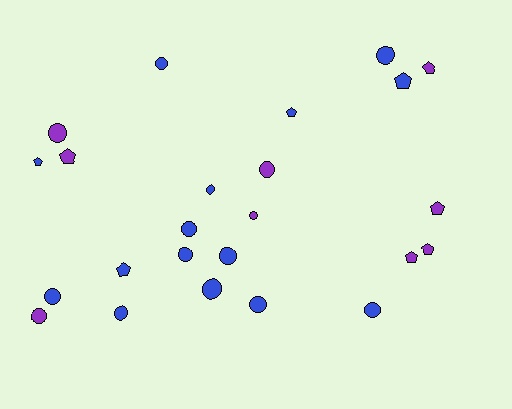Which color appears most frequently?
Blue, with 15 objects.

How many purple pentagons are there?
There are 5 purple pentagons.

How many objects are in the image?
There are 24 objects.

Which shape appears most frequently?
Circle, with 15 objects.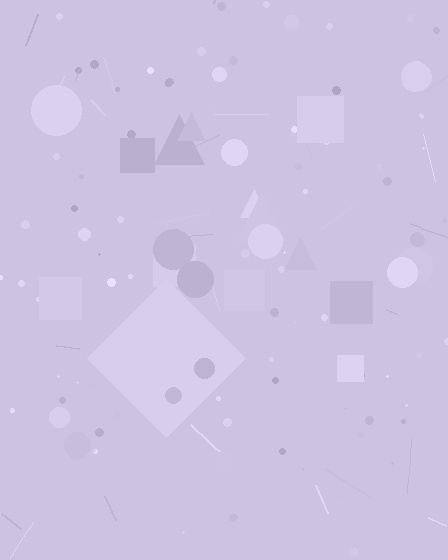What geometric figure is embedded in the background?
A diamond is embedded in the background.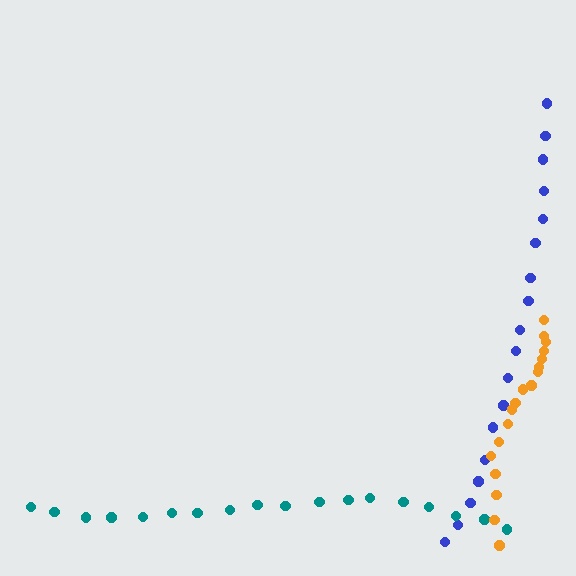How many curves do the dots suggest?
There are 3 distinct paths.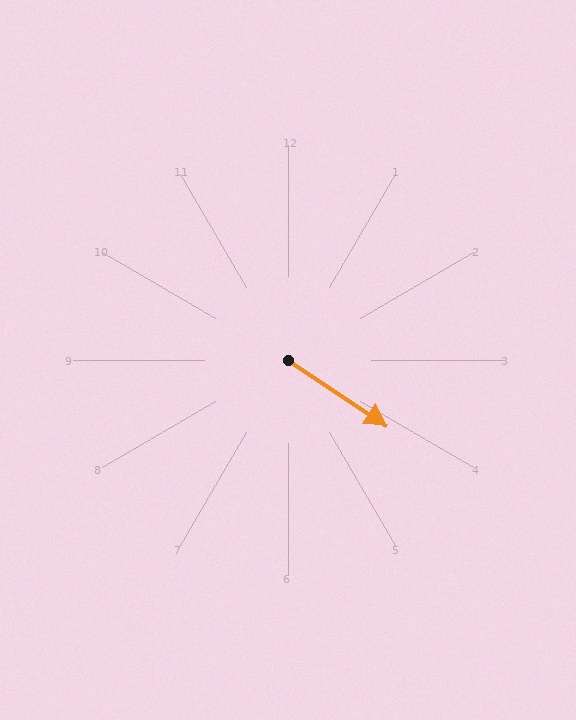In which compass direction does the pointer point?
Southeast.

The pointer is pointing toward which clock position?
Roughly 4 o'clock.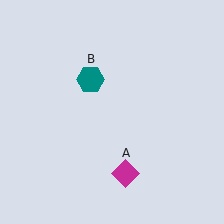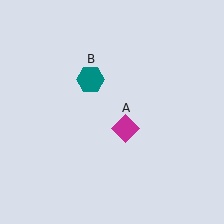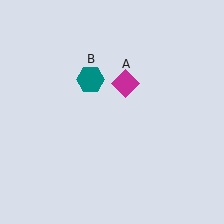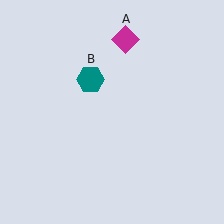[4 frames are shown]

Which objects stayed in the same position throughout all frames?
Teal hexagon (object B) remained stationary.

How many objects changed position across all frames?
1 object changed position: magenta diamond (object A).